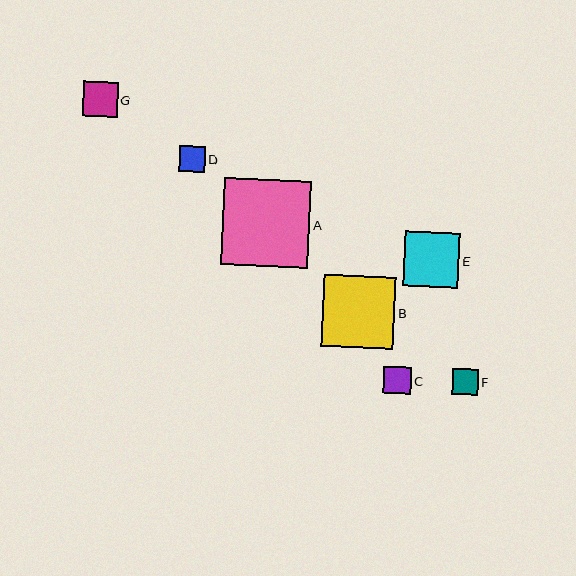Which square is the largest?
Square A is the largest with a size of approximately 87 pixels.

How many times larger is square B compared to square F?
Square B is approximately 2.8 times the size of square F.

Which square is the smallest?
Square D is the smallest with a size of approximately 26 pixels.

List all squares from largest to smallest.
From largest to smallest: A, B, E, G, C, F, D.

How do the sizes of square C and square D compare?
Square C and square D are approximately the same size.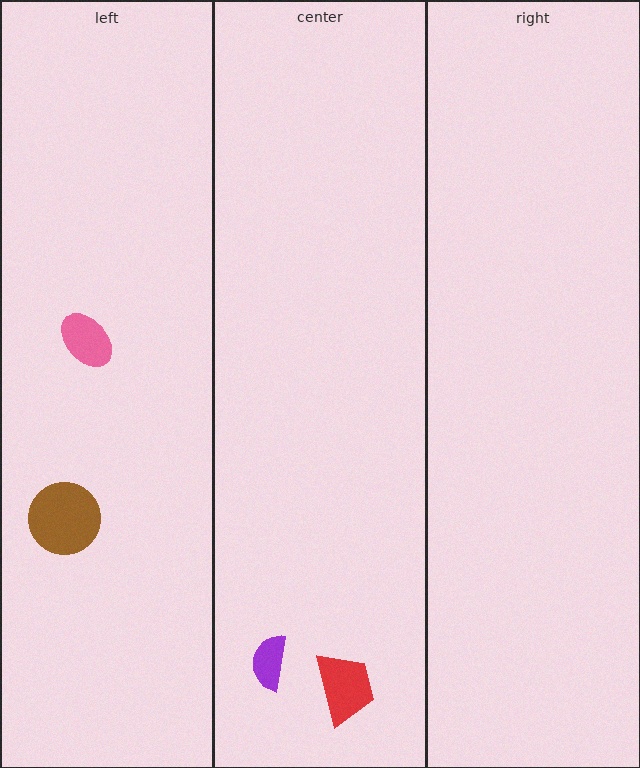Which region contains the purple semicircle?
The center region.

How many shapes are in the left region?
2.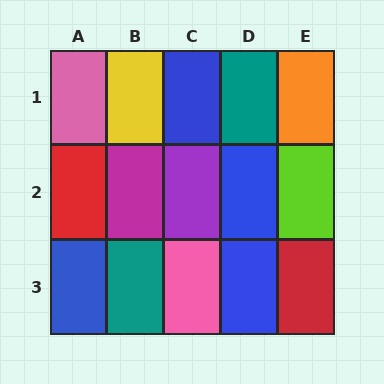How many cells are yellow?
1 cell is yellow.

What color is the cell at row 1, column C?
Blue.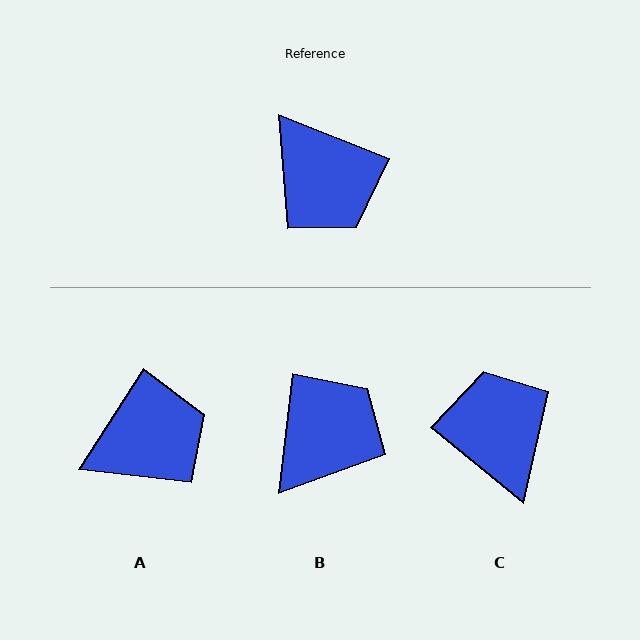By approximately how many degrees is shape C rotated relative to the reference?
Approximately 162 degrees counter-clockwise.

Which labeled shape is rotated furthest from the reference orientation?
C, about 162 degrees away.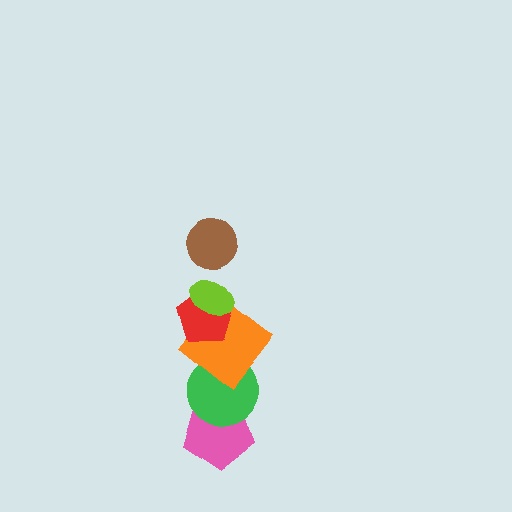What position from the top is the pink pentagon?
The pink pentagon is 6th from the top.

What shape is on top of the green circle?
The orange diamond is on top of the green circle.